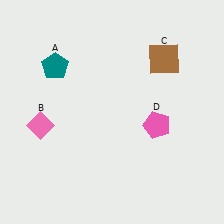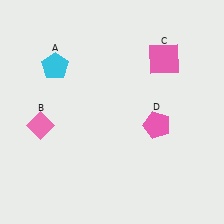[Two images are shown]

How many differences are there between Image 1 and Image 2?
There are 2 differences between the two images.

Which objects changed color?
A changed from teal to cyan. C changed from brown to pink.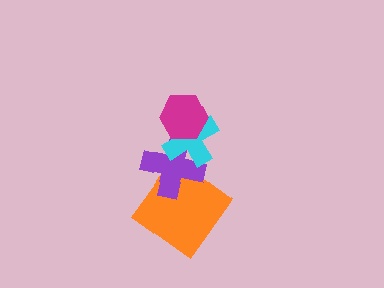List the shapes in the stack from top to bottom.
From top to bottom: the magenta hexagon, the cyan cross, the purple cross, the orange diamond.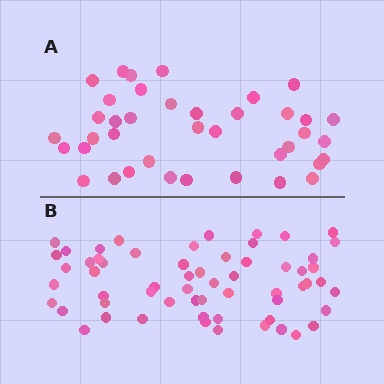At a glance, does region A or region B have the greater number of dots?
Region B (the bottom region) has more dots.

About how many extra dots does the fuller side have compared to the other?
Region B has approximately 20 more dots than region A.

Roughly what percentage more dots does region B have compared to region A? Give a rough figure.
About 55% more.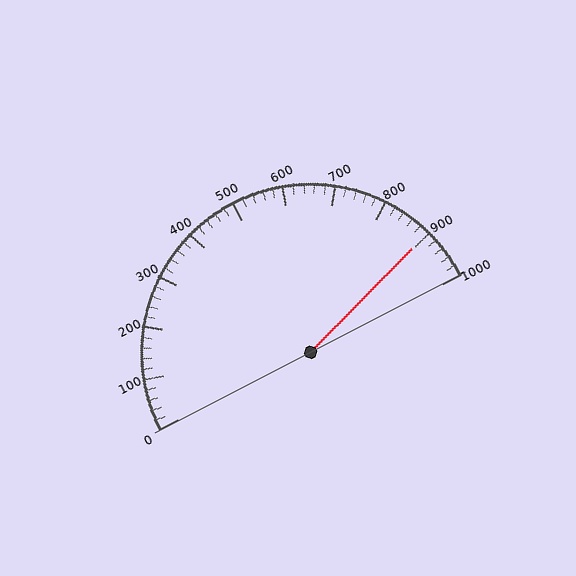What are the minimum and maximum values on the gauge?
The gauge ranges from 0 to 1000.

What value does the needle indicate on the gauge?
The needle indicates approximately 900.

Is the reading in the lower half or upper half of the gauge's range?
The reading is in the upper half of the range (0 to 1000).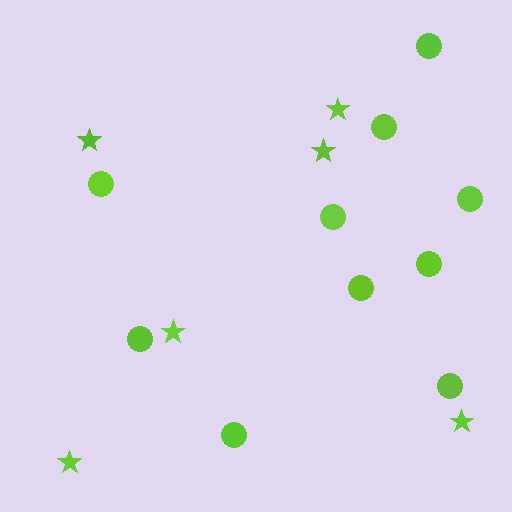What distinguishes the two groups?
There are 2 groups: one group of circles (10) and one group of stars (6).